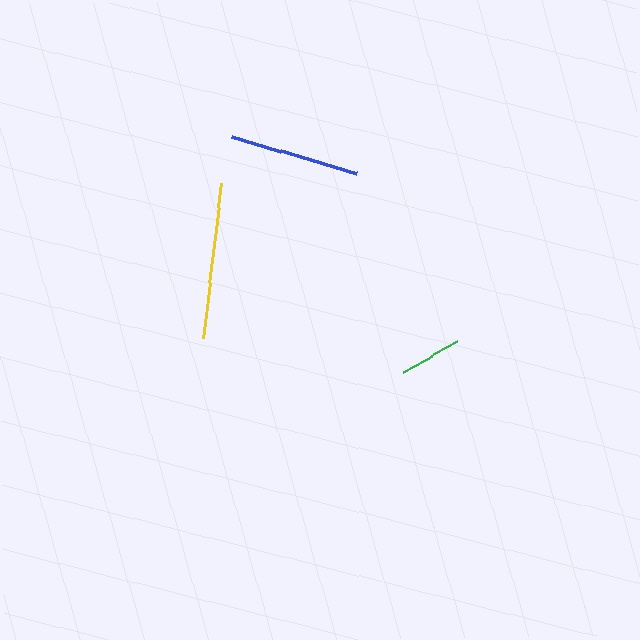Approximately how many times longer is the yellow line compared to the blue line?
The yellow line is approximately 1.2 times the length of the blue line.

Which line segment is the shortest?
The green line is the shortest at approximately 63 pixels.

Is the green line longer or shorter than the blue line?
The blue line is longer than the green line.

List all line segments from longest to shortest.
From longest to shortest: yellow, blue, green.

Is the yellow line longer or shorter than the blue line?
The yellow line is longer than the blue line.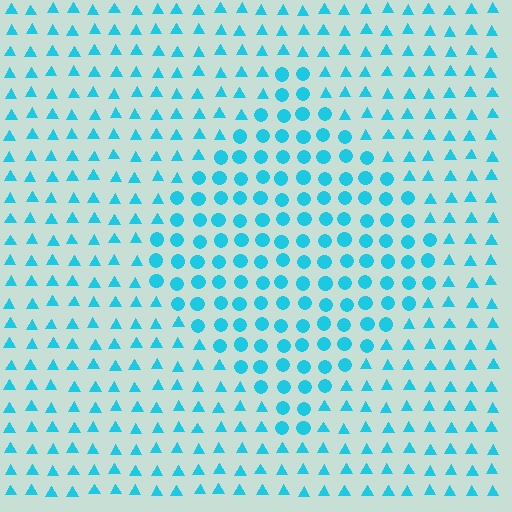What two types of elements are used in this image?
The image uses circles inside the diamond region and triangles outside it.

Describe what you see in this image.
The image is filled with small cyan elements arranged in a uniform grid. A diamond-shaped region contains circles, while the surrounding area contains triangles. The boundary is defined purely by the change in element shape.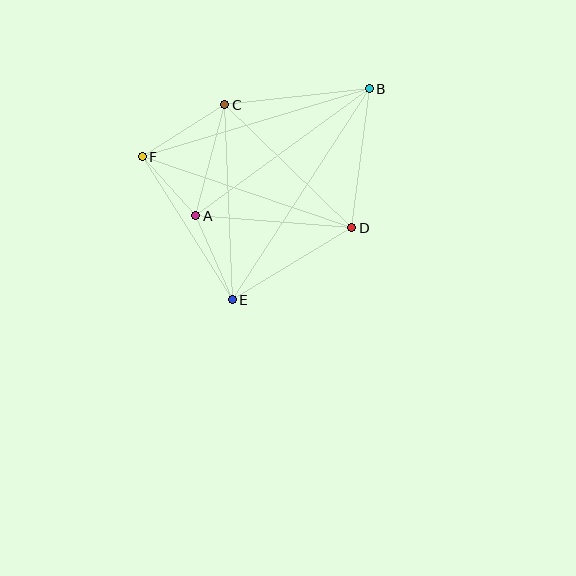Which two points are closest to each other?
Points A and F are closest to each other.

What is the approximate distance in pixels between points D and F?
The distance between D and F is approximately 221 pixels.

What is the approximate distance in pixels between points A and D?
The distance between A and D is approximately 156 pixels.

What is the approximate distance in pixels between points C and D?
The distance between C and D is approximately 177 pixels.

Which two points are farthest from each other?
Points B and E are farthest from each other.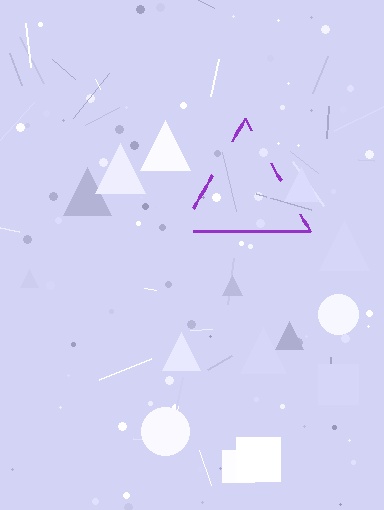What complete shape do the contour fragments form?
The contour fragments form a triangle.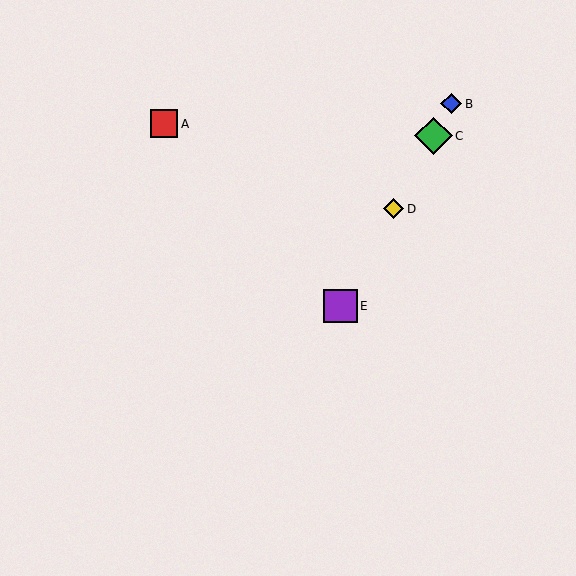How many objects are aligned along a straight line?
4 objects (B, C, D, E) are aligned along a straight line.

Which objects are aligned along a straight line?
Objects B, C, D, E are aligned along a straight line.